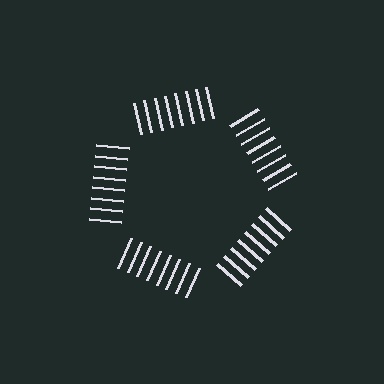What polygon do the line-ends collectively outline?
An illusory pentagon — the line segments terminate on its edges but no continuous stroke is drawn.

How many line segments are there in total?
40 — 8 along each of the 5 edges.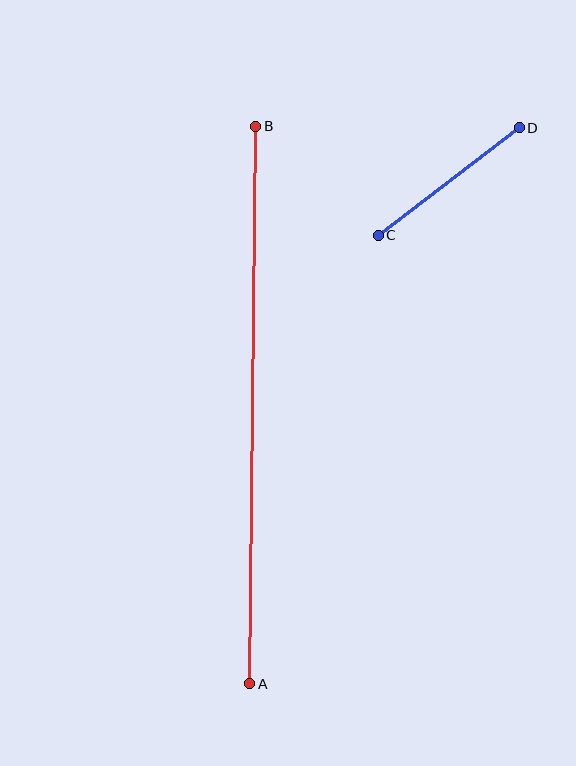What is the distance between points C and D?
The distance is approximately 177 pixels.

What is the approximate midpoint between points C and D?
The midpoint is at approximately (449, 182) pixels.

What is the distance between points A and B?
The distance is approximately 558 pixels.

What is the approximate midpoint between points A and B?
The midpoint is at approximately (253, 405) pixels.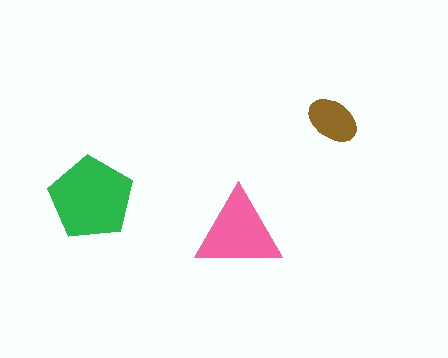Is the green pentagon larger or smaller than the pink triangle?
Larger.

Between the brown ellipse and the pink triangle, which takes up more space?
The pink triangle.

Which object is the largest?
The green pentagon.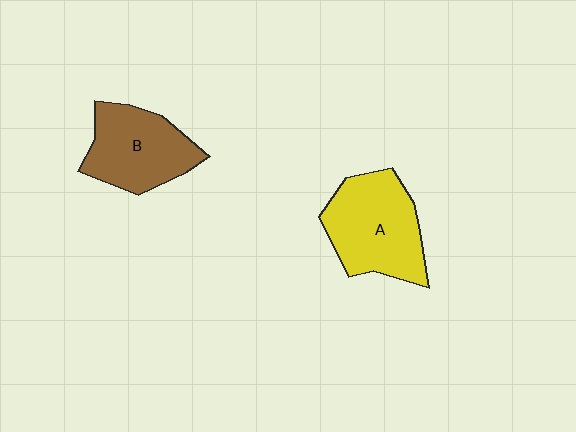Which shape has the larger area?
Shape A (yellow).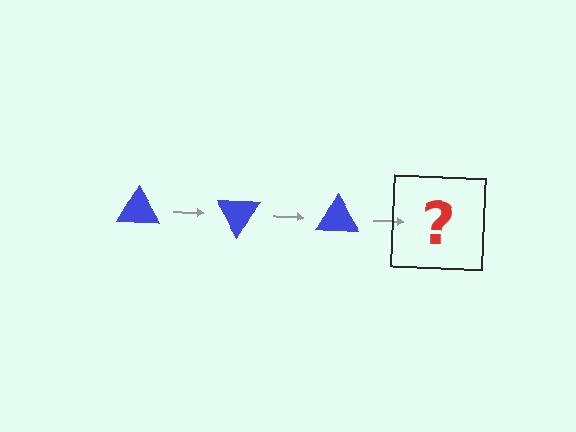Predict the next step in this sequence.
The next step is a blue triangle rotated 180 degrees.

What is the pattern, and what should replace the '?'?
The pattern is that the triangle rotates 60 degrees each step. The '?' should be a blue triangle rotated 180 degrees.